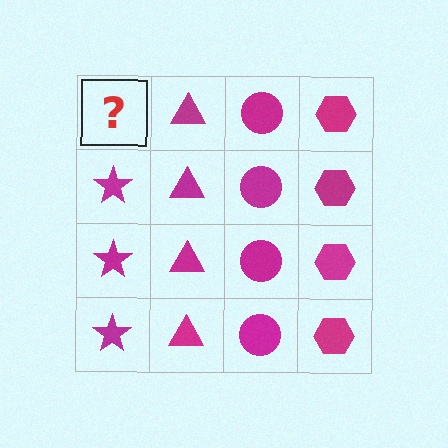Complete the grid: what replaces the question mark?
The question mark should be replaced with a magenta star.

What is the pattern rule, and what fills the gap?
The rule is that each column has a consistent shape. The gap should be filled with a magenta star.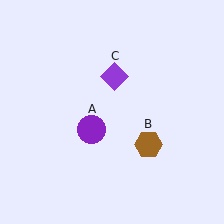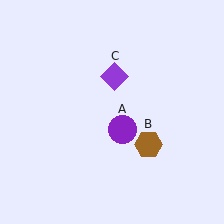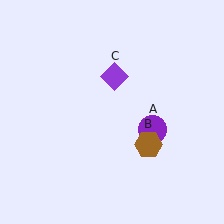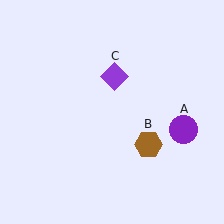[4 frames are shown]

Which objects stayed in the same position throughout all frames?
Brown hexagon (object B) and purple diamond (object C) remained stationary.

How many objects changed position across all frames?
1 object changed position: purple circle (object A).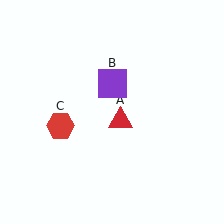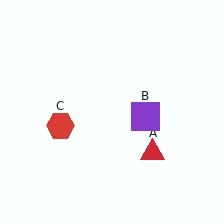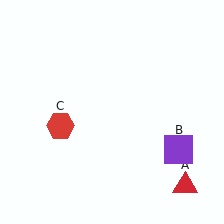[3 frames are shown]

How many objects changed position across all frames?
2 objects changed position: red triangle (object A), purple square (object B).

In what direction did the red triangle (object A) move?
The red triangle (object A) moved down and to the right.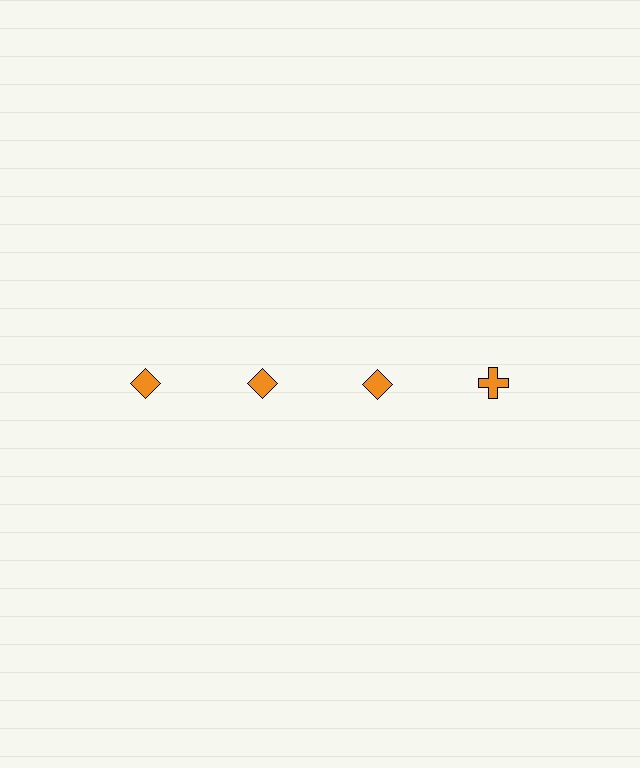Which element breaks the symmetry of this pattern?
The orange cross in the top row, second from right column breaks the symmetry. All other shapes are orange diamonds.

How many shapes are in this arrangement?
There are 4 shapes arranged in a grid pattern.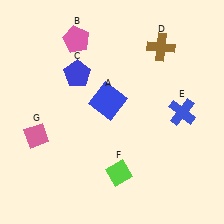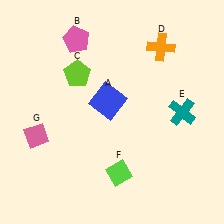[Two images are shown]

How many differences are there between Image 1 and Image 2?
There are 3 differences between the two images.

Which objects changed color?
C changed from blue to lime. D changed from brown to orange. E changed from blue to teal.